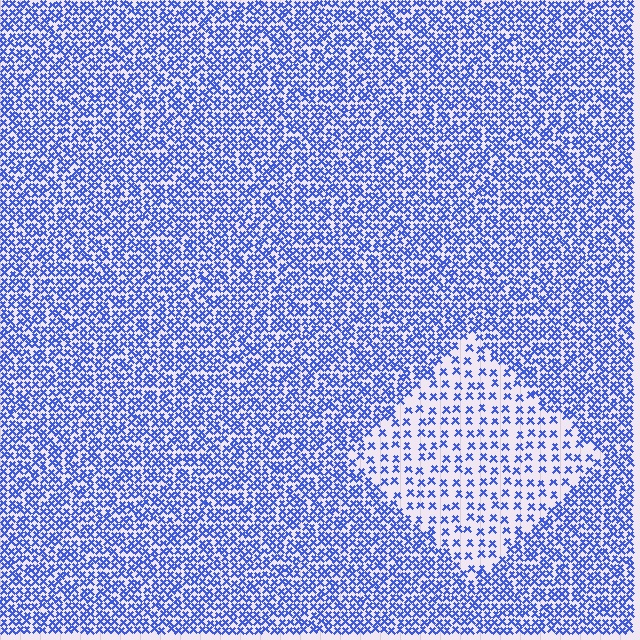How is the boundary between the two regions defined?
The boundary is defined by a change in element density (approximately 2.4x ratio). All elements are the same color, size, and shape.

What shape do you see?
I see a diamond.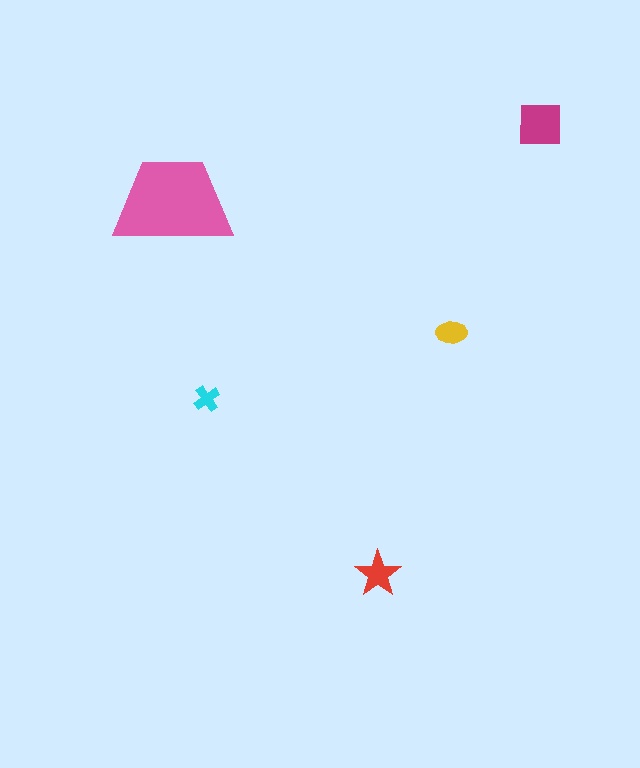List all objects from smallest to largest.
The cyan cross, the yellow ellipse, the red star, the magenta square, the pink trapezoid.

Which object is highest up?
The magenta square is topmost.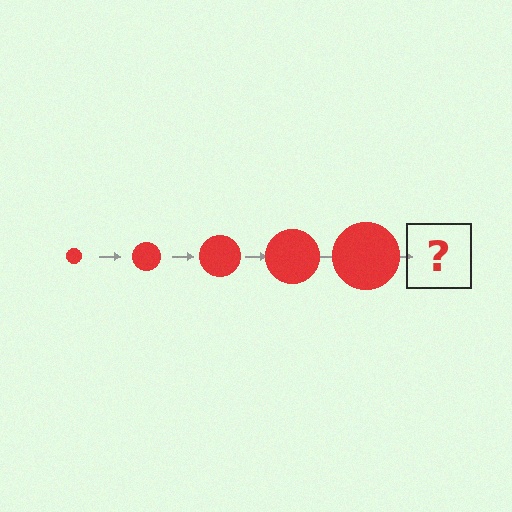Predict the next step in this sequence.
The next step is a red circle, larger than the previous one.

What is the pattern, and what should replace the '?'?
The pattern is that the circle gets progressively larger each step. The '?' should be a red circle, larger than the previous one.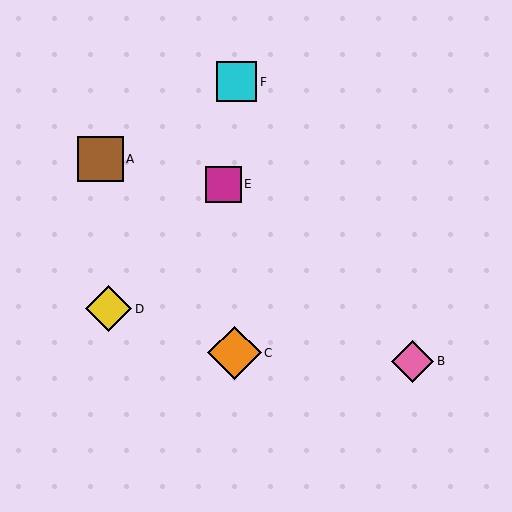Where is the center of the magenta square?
The center of the magenta square is at (223, 184).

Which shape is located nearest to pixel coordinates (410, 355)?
The pink diamond (labeled B) at (413, 361) is nearest to that location.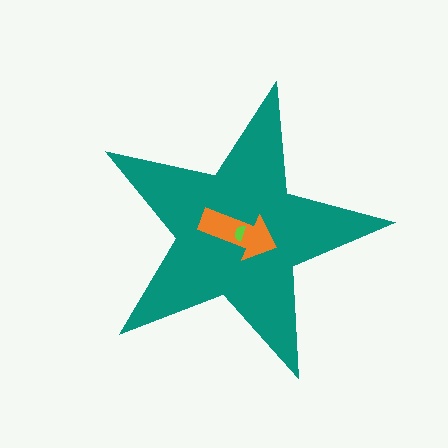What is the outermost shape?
The teal star.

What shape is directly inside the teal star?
The orange arrow.